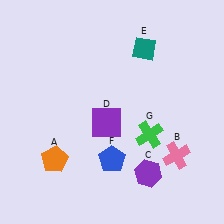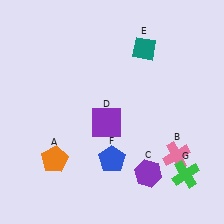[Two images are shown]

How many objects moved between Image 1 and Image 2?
1 object moved between the two images.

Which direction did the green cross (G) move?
The green cross (G) moved down.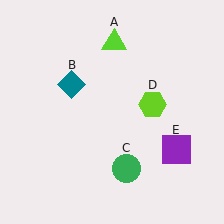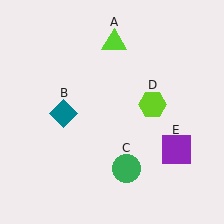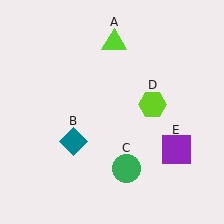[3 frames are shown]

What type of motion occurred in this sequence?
The teal diamond (object B) rotated counterclockwise around the center of the scene.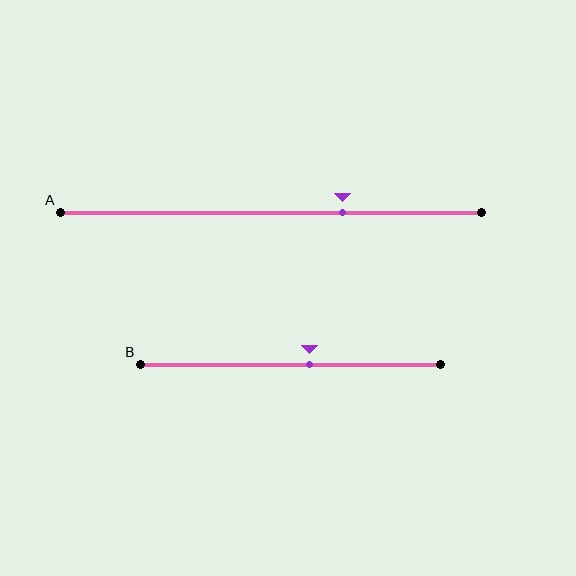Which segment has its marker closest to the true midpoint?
Segment B has its marker closest to the true midpoint.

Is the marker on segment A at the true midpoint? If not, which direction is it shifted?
No, the marker on segment A is shifted to the right by about 17% of the segment length.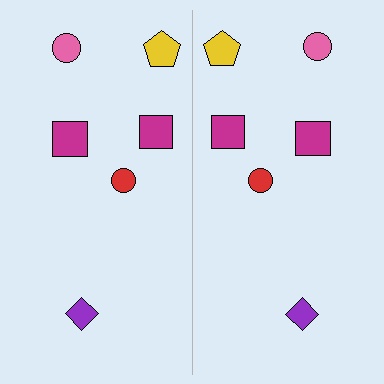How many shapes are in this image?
There are 12 shapes in this image.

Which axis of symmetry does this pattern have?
The pattern has a vertical axis of symmetry running through the center of the image.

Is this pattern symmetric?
Yes, this pattern has bilateral (reflection) symmetry.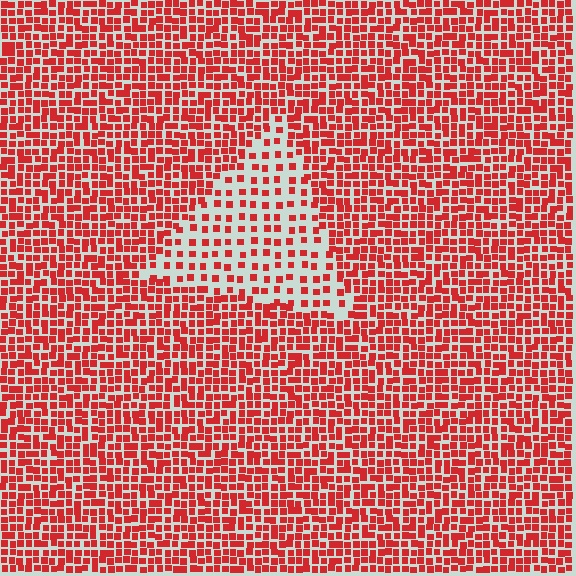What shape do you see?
I see a triangle.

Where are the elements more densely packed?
The elements are more densely packed outside the triangle boundary.